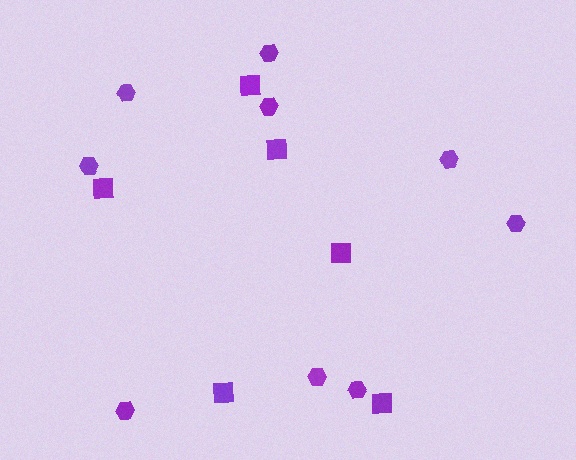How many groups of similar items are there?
There are 2 groups: one group of hexagons (9) and one group of squares (6).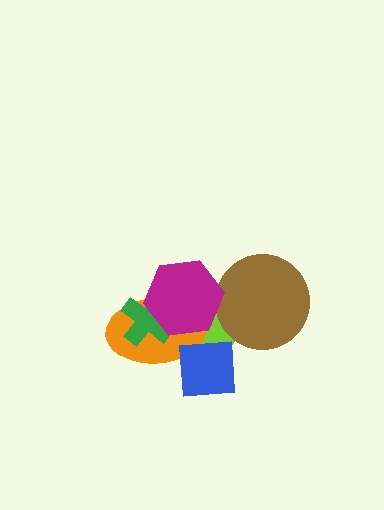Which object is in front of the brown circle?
The magenta hexagon is in front of the brown circle.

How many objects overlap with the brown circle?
2 objects overlap with the brown circle.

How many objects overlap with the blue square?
2 objects overlap with the blue square.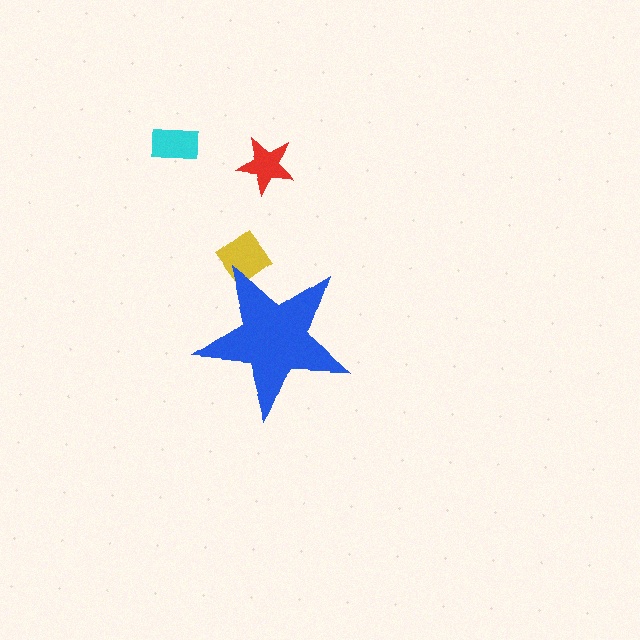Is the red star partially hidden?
No, the red star is fully visible.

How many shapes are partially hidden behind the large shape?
1 shape is partially hidden.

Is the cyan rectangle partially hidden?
No, the cyan rectangle is fully visible.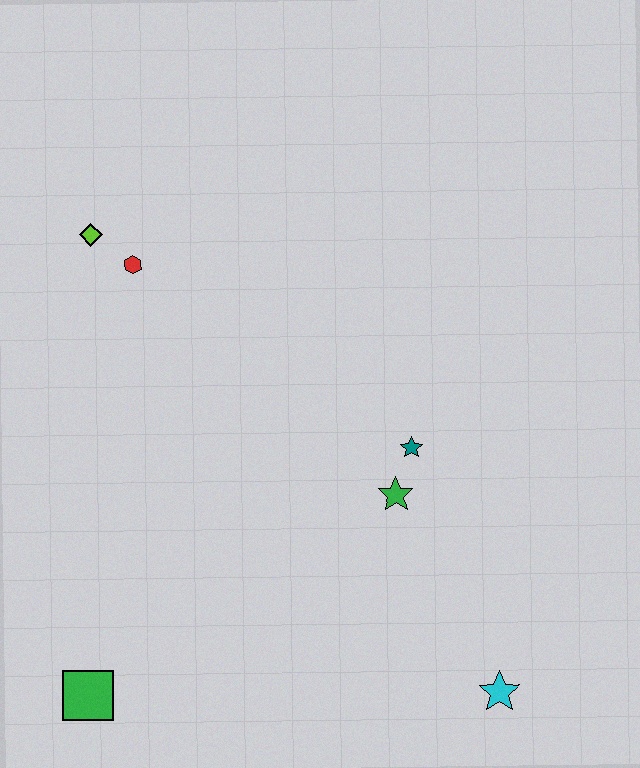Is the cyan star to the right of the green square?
Yes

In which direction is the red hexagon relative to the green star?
The red hexagon is to the left of the green star.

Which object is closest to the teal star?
The green star is closest to the teal star.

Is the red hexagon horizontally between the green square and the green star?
Yes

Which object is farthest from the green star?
The lime diamond is farthest from the green star.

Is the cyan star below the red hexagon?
Yes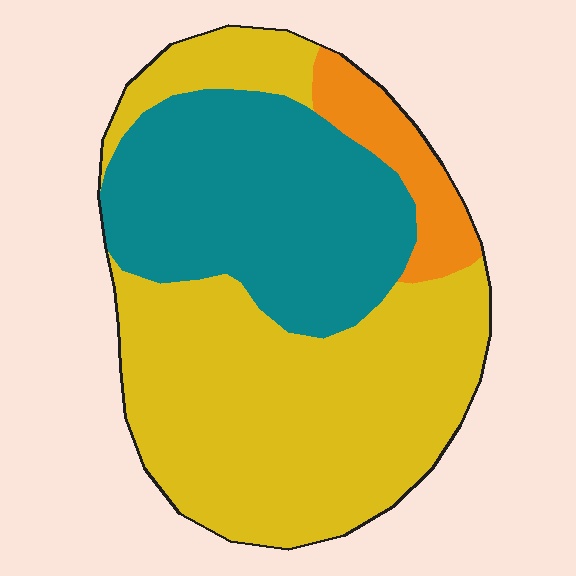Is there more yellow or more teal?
Yellow.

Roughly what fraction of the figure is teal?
Teal covers roughly 35% of the figure.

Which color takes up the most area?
Yellow, at roughly 55%.